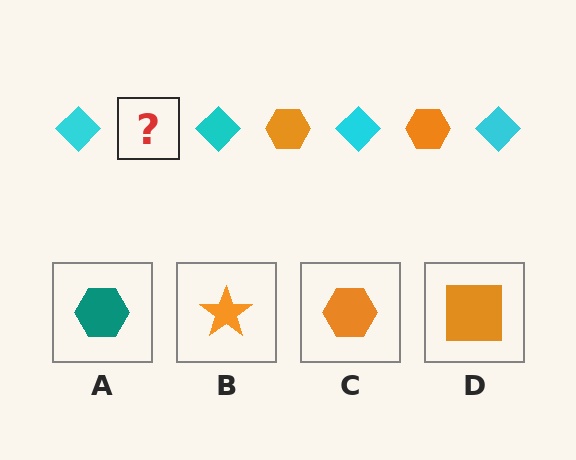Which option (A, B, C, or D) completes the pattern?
C.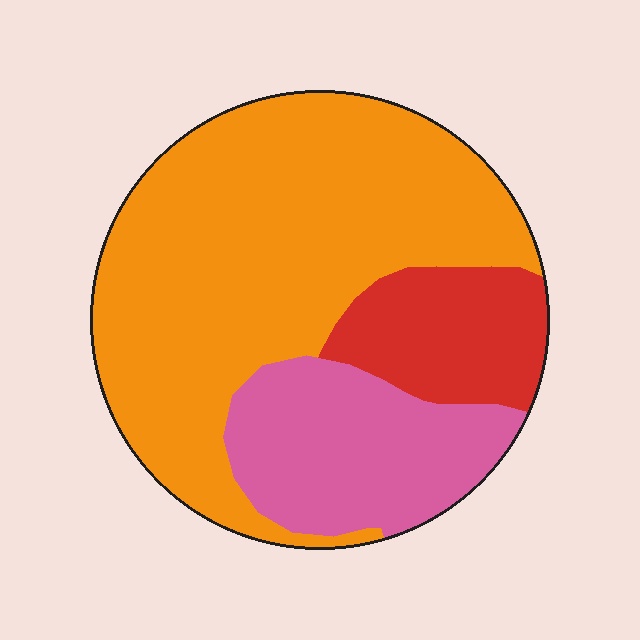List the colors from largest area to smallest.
From largest to smallest: orange, pink, red.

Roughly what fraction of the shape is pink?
Pink takes up between a sixth and a third of the shape.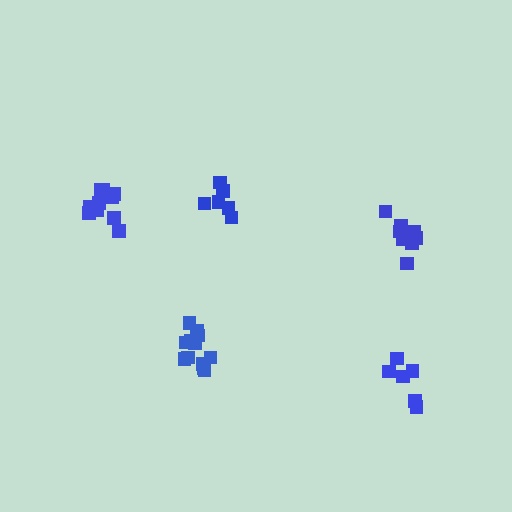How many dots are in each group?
Group 1: 6 dots, Group 2: 9 dots, Group 3: 6 dots, Group 4: 12 dots, Group 5: 12 dots (45 total).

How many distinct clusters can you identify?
There are 5 distinct clusters.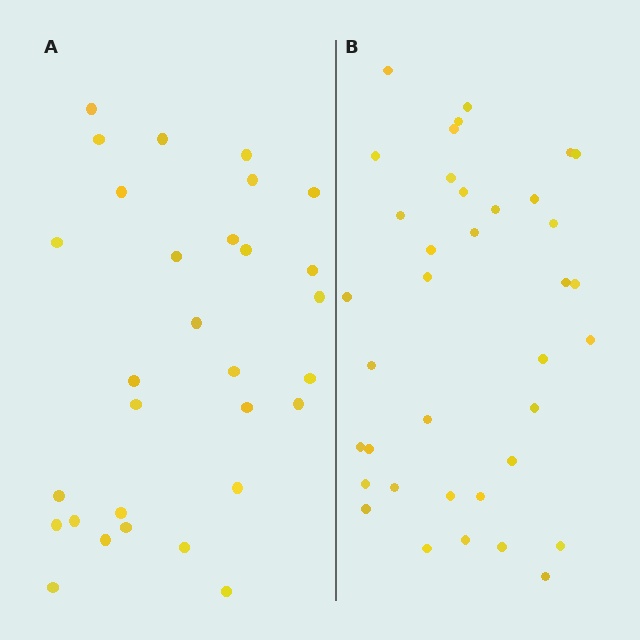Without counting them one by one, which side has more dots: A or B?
Region B (the right region) has more dots.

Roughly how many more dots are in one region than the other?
Region B has roughly 8 or so more dots than region A.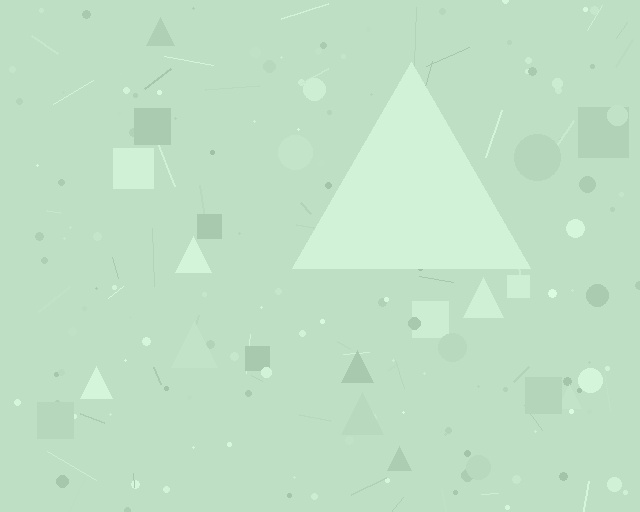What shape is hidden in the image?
A triangle is hidden in the image.